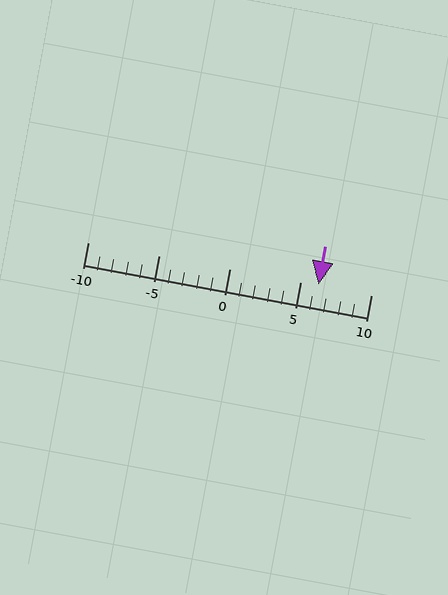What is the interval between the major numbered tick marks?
The major tick marks are spaced 5 units apart.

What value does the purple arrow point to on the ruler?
The purple arrow points to approximately 6.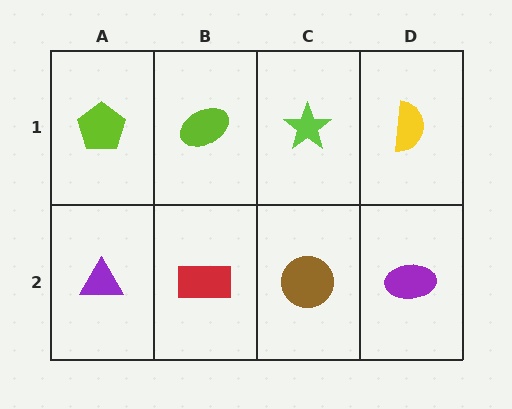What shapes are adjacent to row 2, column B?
A lime ellipse (row 1, column B), a purple triangle (row 2, column A), a brown circle (row 2, column C).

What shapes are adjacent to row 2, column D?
A yellow semicircle (row 1, column D), a brown circle (row 2, column C).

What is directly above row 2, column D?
A yellow semicircle.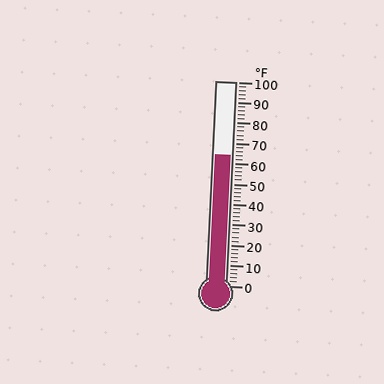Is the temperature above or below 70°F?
The temperature is below 70°F.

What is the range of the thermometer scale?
The thermometer scale ranges from 0°F to 100°F.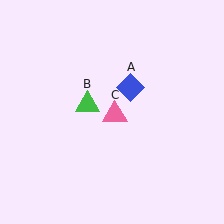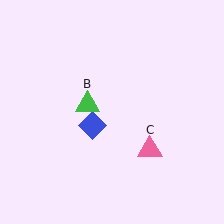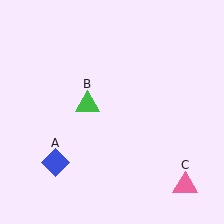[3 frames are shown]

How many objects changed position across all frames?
2 objects changed position: blue diamond (object A), pink triangle (object C).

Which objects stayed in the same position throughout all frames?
Green triangle (object B) remained stationary.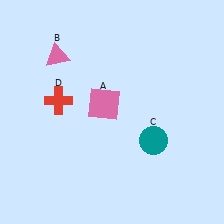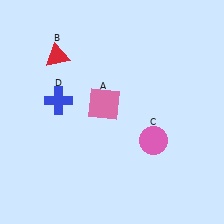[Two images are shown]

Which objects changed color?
B changed from pink to red. C changed from teal to pink. D changed from red to blue.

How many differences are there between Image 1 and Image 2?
There are 3 differences between the two images.